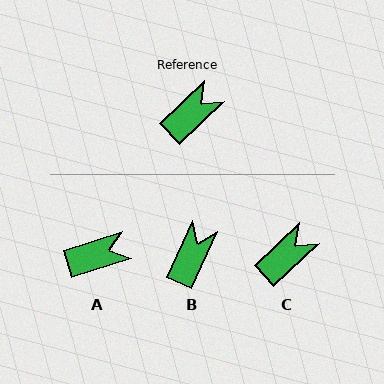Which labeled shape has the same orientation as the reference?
C.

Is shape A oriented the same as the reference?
No, it is off by about 26 degrees.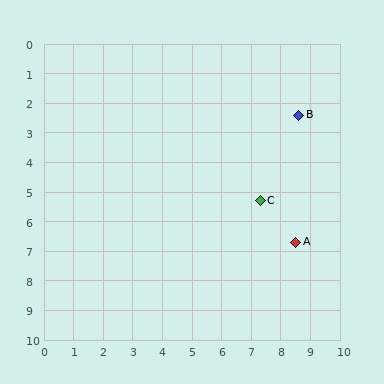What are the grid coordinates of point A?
Point A is at approximately (8.5, 6.7).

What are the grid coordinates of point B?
Point B is at approximately (8.6, 2.4).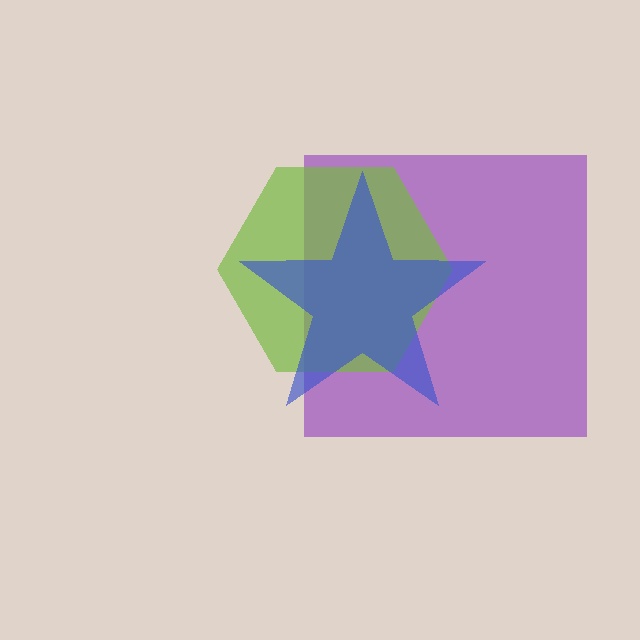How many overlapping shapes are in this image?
There are 3 overlapping shapes in the image.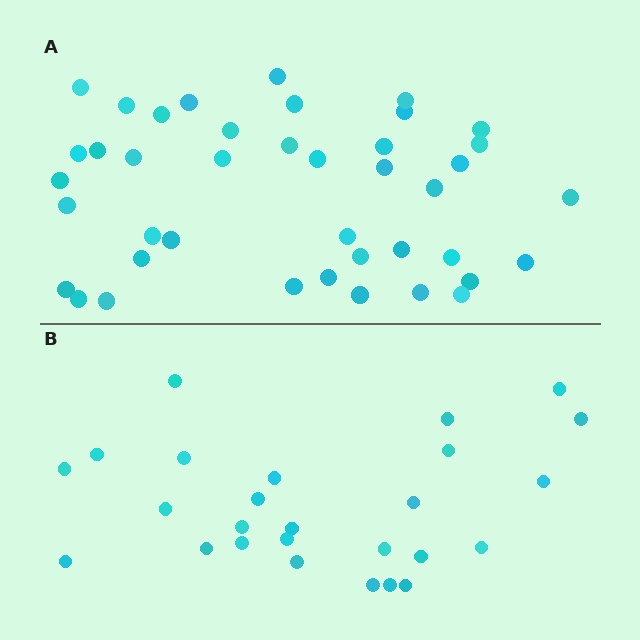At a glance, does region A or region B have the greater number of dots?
Region A (the top region) has more dots.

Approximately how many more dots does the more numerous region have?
Region A has approximately 15 more dots than region B.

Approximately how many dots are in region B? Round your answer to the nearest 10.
About 30 dots. (The exact count is 26, which rounds to 30.)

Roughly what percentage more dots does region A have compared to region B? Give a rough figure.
About 60% more.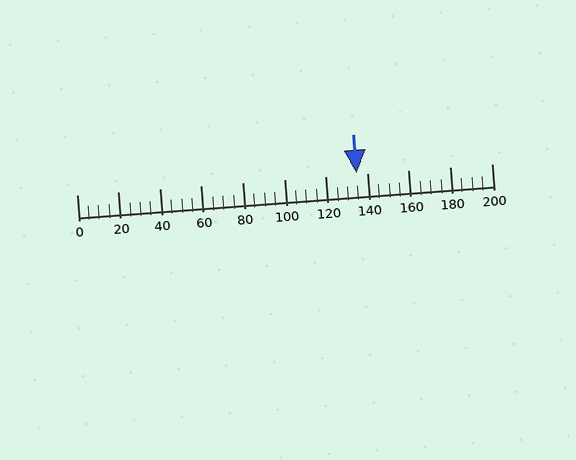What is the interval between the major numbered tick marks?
The major tick marks are spaced 20 units apart.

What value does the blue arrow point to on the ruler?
The blue arrow points to approximately 135.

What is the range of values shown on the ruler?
The ruler shows values from 0 to 200.